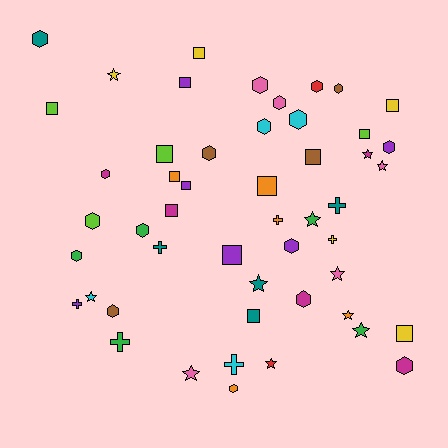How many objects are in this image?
There are 50 objects.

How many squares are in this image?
There are 14 squares.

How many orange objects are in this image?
There are 5 orange objects.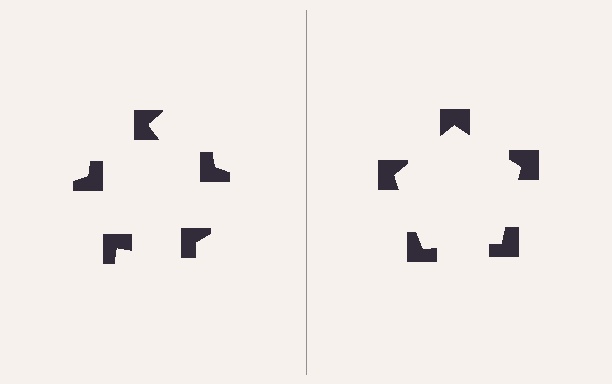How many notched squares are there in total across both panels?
10 — 5 on each side.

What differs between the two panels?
The notched squares are positioned identically on both sides; only the wedge orientations differ. On the right they align to a pentagon; on the left they are misaligned.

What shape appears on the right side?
An illusory pentagon.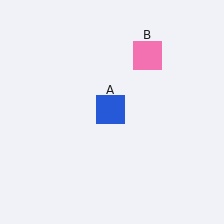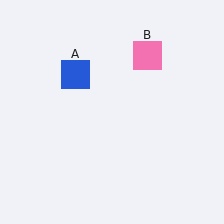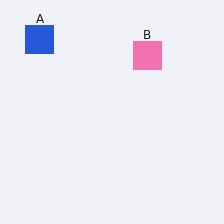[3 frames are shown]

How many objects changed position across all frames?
1 object changed position: blue square (object A).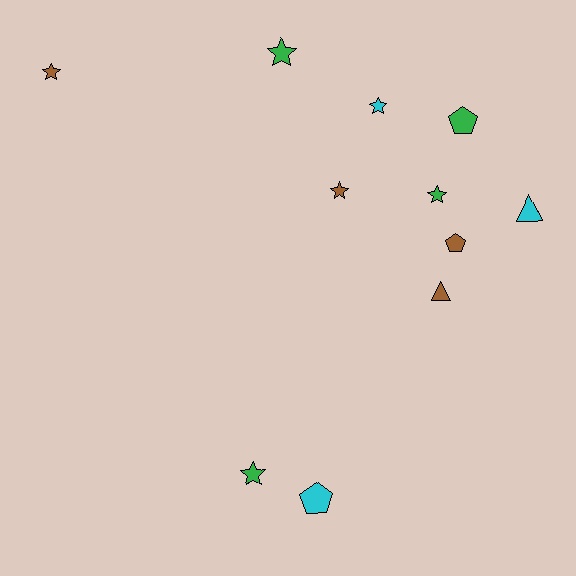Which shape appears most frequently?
Star, with 6 objects.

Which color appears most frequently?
Green, with 4 objects.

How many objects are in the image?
There are 11 objects.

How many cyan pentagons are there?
There is 1 cyan pentagon.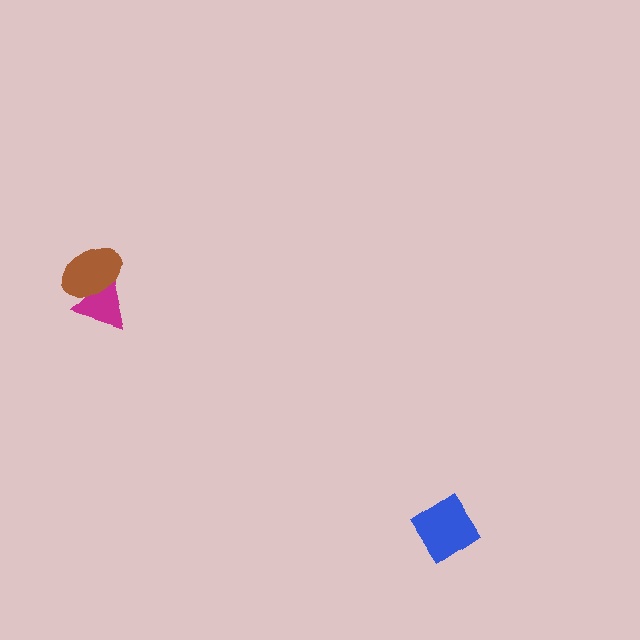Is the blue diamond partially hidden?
No, no other shape covers it.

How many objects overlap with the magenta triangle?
1 object overlaps with the magenta triangle.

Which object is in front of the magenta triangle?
The brown ellipse is in front of the magenta triangle.